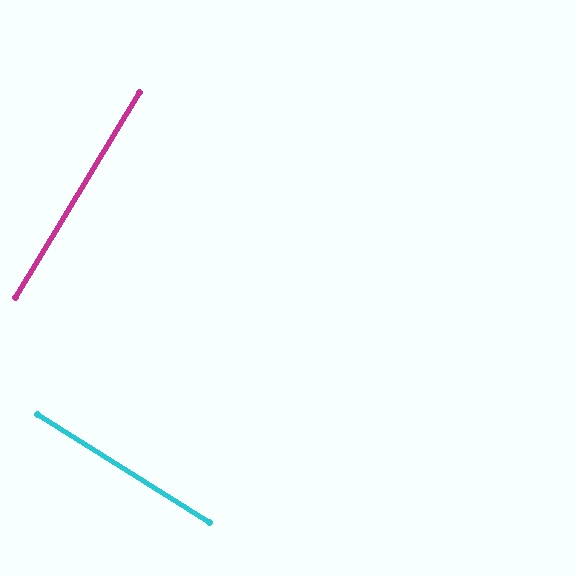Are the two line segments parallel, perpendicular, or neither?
Perpendicular — they meet at approximately 89°.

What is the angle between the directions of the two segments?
Approximately 89 degrees.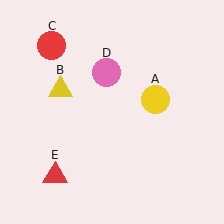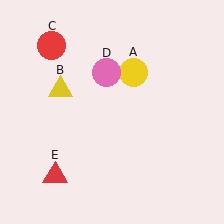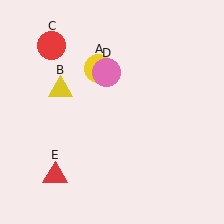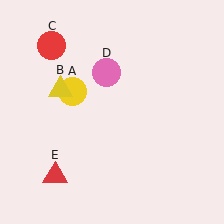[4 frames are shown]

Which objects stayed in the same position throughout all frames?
Yellow triangle (object B) and red circle (object C) and pink circle (object D) and red triangle (object E) remained stationary.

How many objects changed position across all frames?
1 object changed position: yellow circle (object A).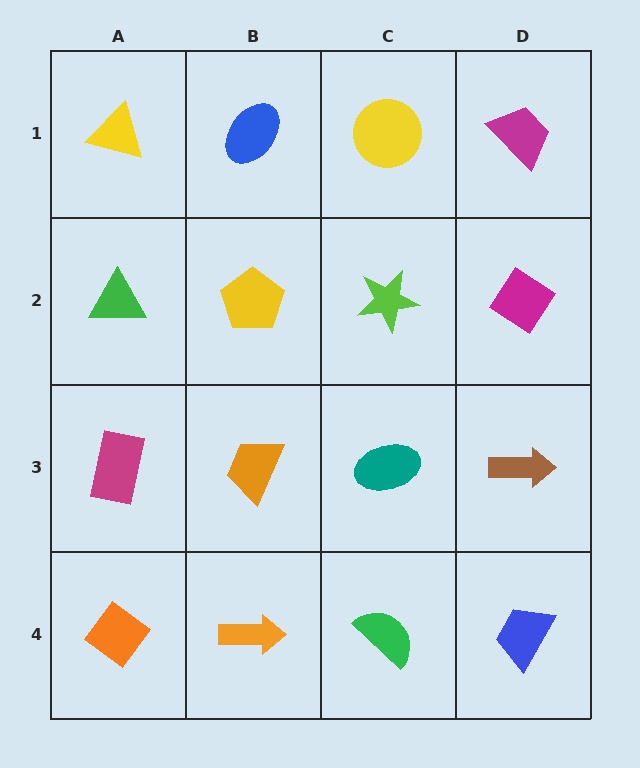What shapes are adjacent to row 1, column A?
A green triangle (row 2, column A), a blue ellipse (row 1, column B).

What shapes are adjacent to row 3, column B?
A yellow pentagon (row 2, column B), an orange arrow (row 4, column B), a magenta rectangle (row 3, column A), a teal ellipse (row 3, column C).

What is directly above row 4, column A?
A magenta rectangle.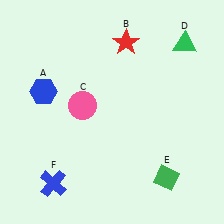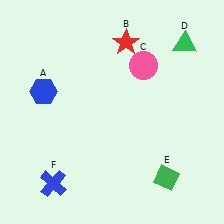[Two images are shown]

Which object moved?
The pink circle (C) moved right.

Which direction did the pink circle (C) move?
The pink circle (C) moved right.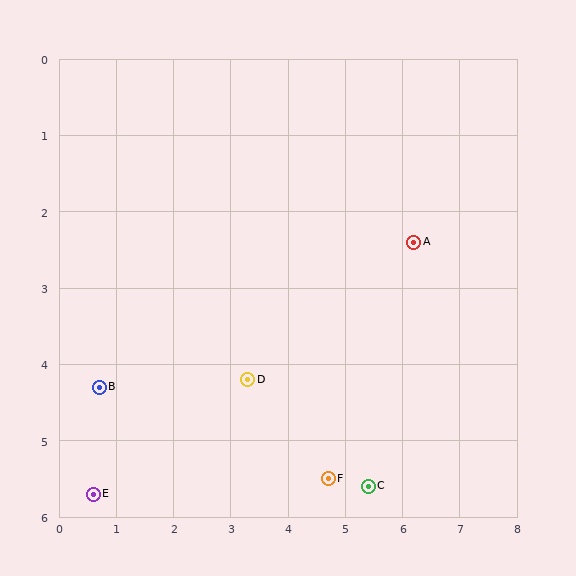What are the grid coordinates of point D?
Point D is at approximately (3.3, 4.2).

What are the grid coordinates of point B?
Point B is at approximately (0.7, 4.3).